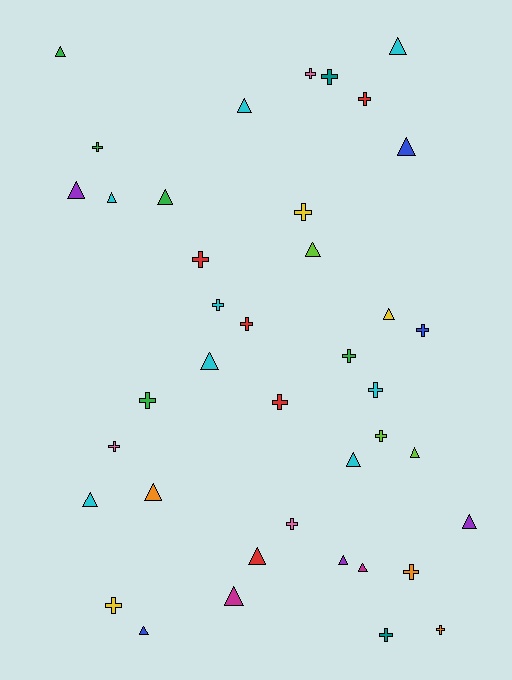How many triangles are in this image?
There are 20 triangles.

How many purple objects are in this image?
There are 3 purple objects.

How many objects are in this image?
There are 40 objects.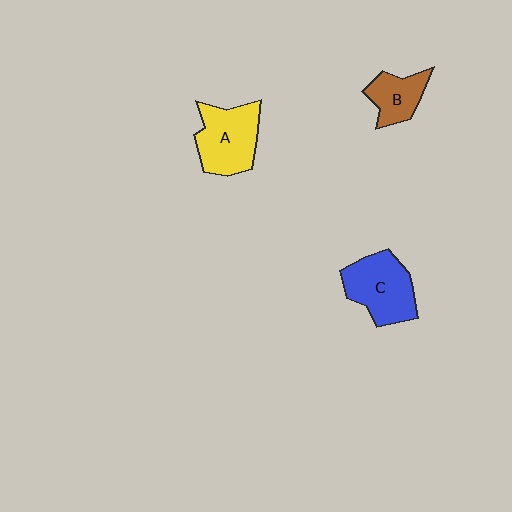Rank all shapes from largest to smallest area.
From largest to smallest: C (blue), A (yellow), B (brown).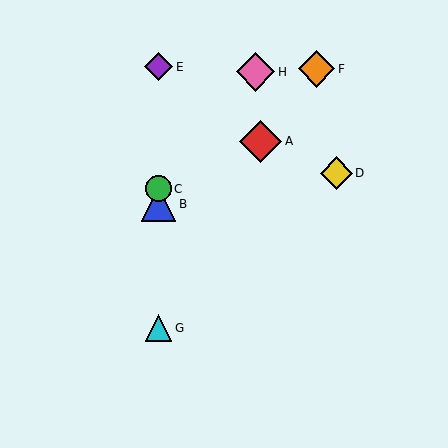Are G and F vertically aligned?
No, G is at x≈158 and F is at x≈317.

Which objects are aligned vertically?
Objects B, C, E, G are aligned vertically.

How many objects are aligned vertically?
4 objects (B, C, E, G) are aligned vertically.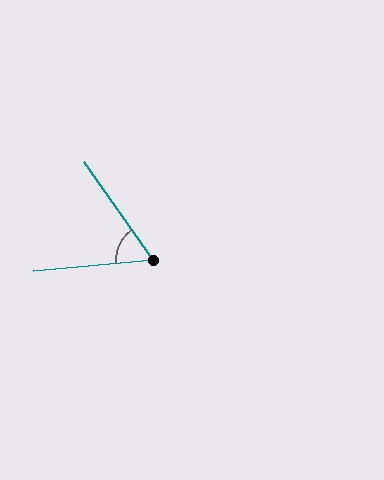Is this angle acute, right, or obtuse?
It is acute.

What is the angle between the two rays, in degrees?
Approximately 60 degrees.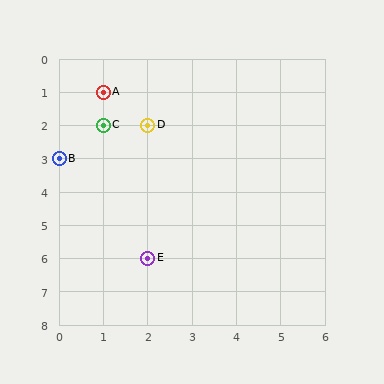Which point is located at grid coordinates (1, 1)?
Point A is at (1, 1).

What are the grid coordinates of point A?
Point A is at grid coordinates (1, 1).